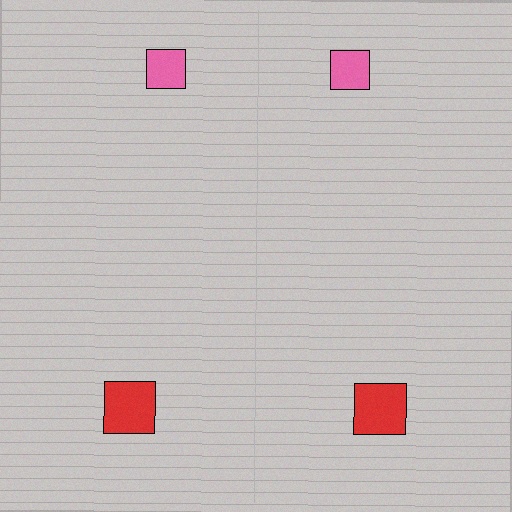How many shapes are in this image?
There are 4 shapes in this image.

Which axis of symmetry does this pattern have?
The pattern has a vertical axis of symmetry running through the center of the image.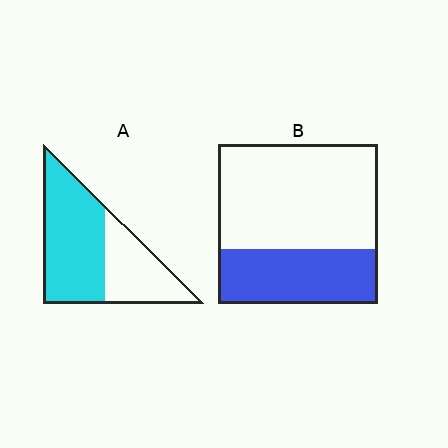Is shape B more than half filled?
No.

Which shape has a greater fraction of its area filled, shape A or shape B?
Shape A.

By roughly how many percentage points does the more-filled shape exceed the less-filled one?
By roughly 30 percentage points (A over B).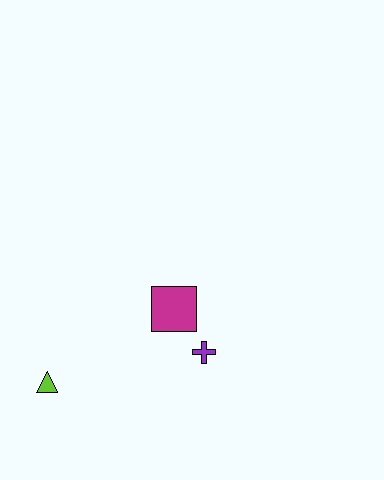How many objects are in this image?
There are 3 objects.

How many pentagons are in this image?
There are no pentagons.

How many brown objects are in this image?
There are no brown objects.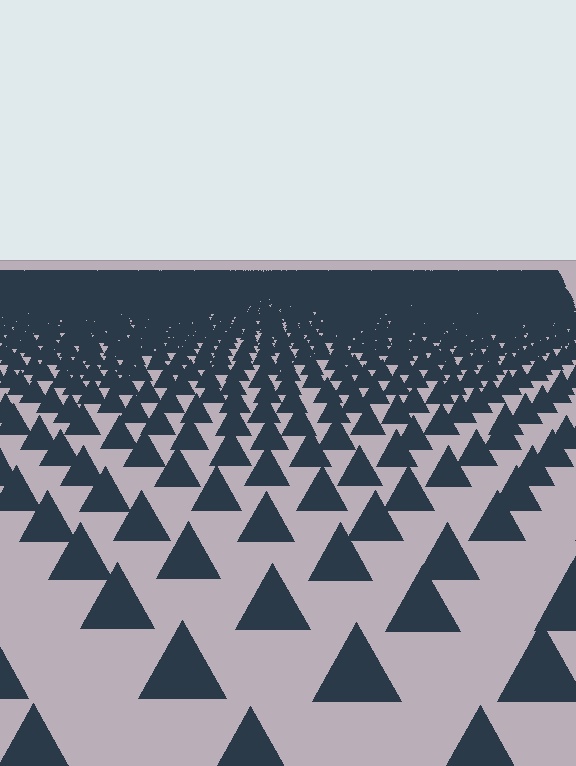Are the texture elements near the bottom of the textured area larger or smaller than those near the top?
Larger. Near the bottom, elements are closer to the viewer and appear at a bigger on-screen size.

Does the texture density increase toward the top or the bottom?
Density increases toward the top.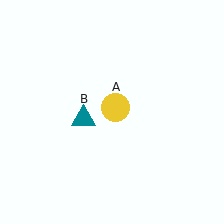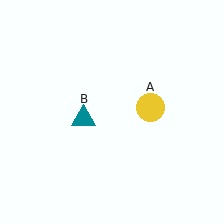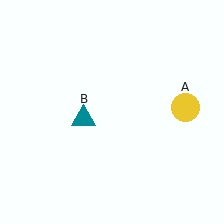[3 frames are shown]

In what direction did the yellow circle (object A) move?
The yellow circle (object A) moved right.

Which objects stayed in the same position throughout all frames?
Teal triangle (object B) remained stationary.